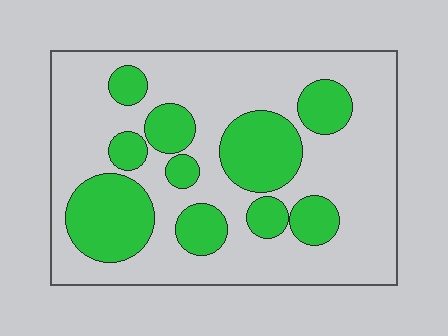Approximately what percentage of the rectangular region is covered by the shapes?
Approximately 30%.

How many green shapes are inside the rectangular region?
10.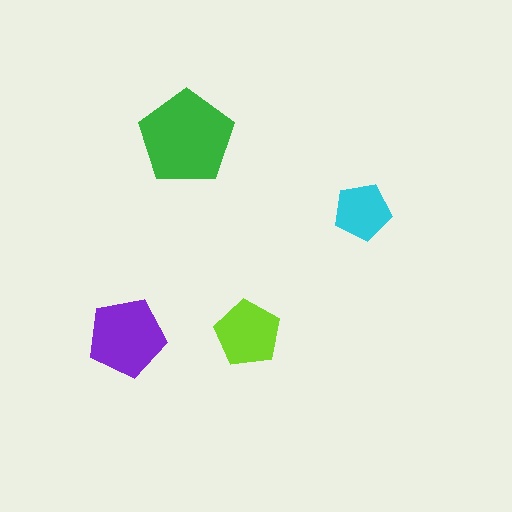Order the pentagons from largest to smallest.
the green one, the purple one, the lime one, the cyan one.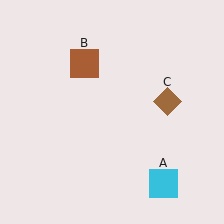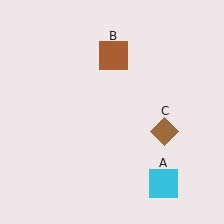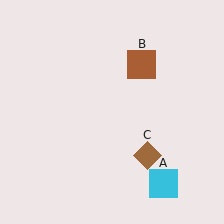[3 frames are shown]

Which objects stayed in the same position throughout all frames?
Cyan square (object A) remained stationary.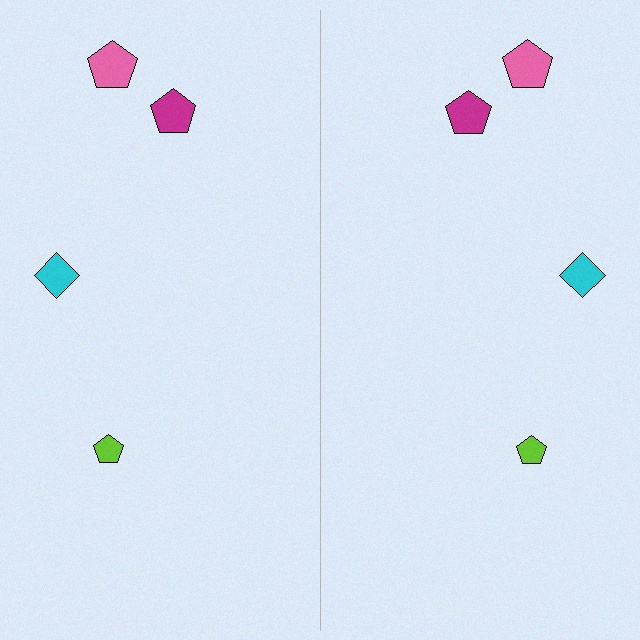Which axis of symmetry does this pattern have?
The pattern has a vertical axis of symmetry running through the center of the image.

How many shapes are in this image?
There are 8 shapes in this image.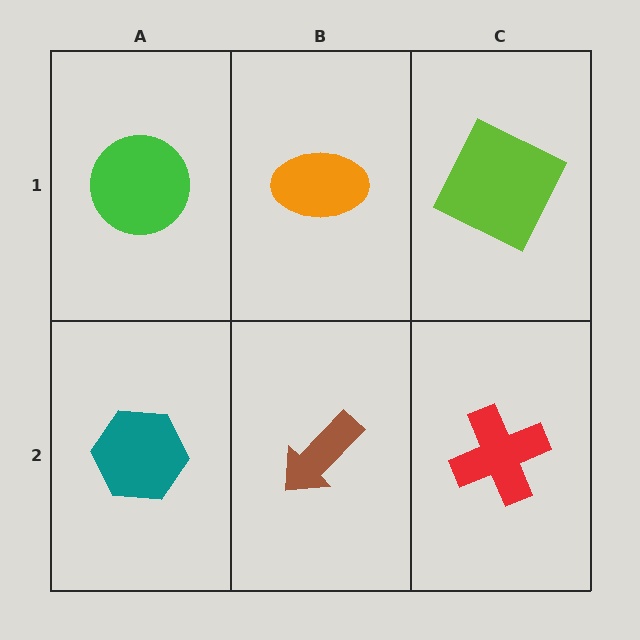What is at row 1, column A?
A green circle.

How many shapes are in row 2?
3 shapes.